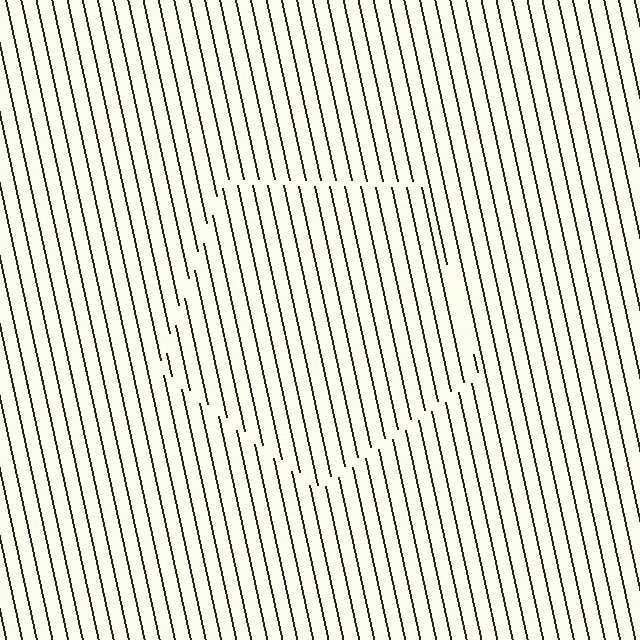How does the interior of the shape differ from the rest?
The interior of the shape contains the same grating, shifted by half a period — the contour is defined by the phase discontinuity where line-ends from the inner and outer gratings abut.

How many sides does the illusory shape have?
5 sides — the line-ends trace a pentagon.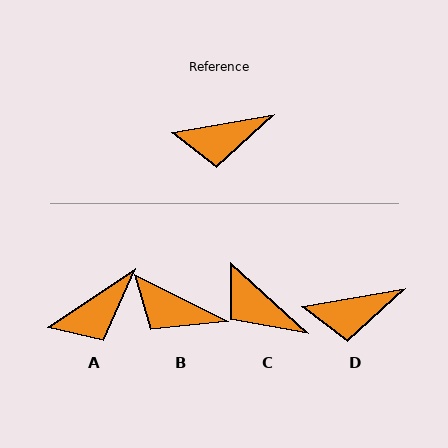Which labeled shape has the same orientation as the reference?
D.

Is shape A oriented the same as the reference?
No, it is off by about 24 degrees.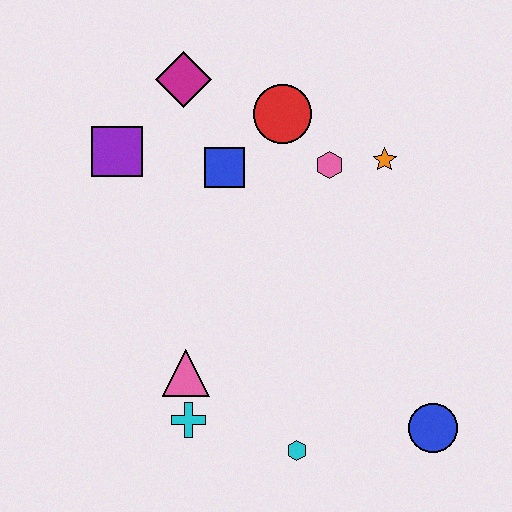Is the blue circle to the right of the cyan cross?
Yes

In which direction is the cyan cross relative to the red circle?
The cyan cross is below the red circle.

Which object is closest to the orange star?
The pink hexagon is closest to the orange star.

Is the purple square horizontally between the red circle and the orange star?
No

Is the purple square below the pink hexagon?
No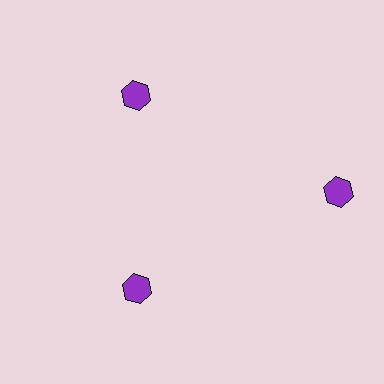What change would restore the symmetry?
The symmetry would be restored by moving it inward, back onto the ring so that all 3 hexagons sit at equal angles and equal distance from the center.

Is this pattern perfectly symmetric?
No. The 3 purple hexagons are arranged in a ring, but one element near the 3 o'clock position is pushed outward from the center, breaking the 3-fold rotational symmetry.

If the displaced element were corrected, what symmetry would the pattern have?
It would have 3-fold rotational symmetry — the pattern would map onto itself every 120 degrees.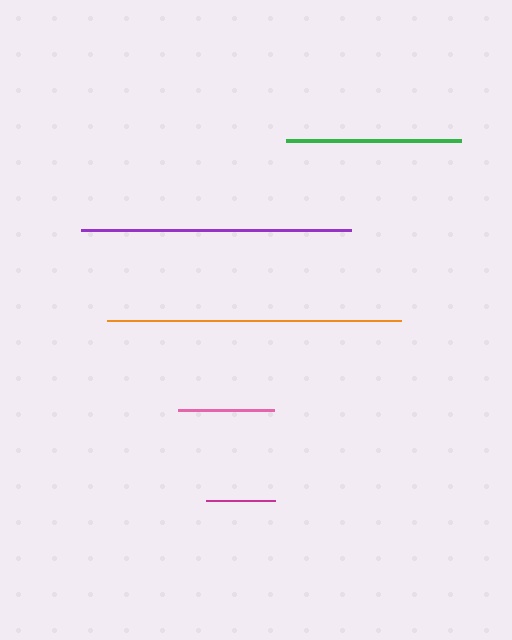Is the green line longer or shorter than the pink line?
The green line is longer than the pink line.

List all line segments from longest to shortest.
From longest to shortest: orange, purple, green, pink, magenta.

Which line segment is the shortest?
The magenta line is the shortest at approximately 69 pixels.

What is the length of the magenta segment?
The magenta segment is approximately 69 pixels long.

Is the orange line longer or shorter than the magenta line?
The orange line is longer than the magenta line.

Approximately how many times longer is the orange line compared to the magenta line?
The orange line is approximately 4.2 times the length of the magenta line.